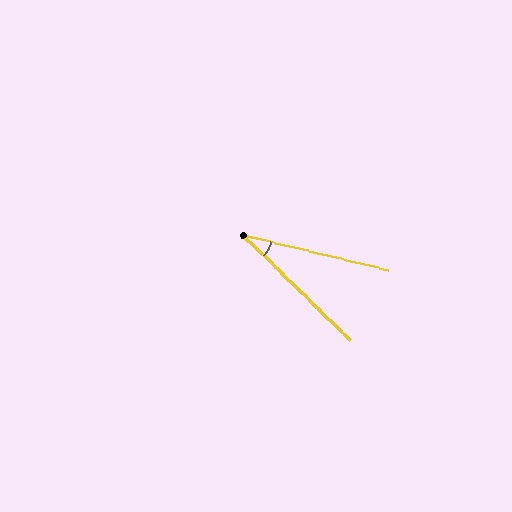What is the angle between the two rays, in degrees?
Approximately 31 degrees.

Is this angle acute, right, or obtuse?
It is acute.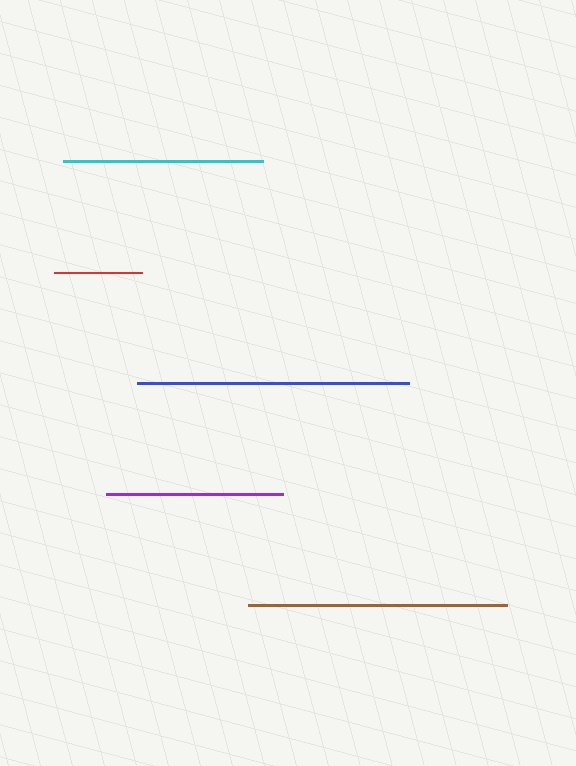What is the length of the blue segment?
The blue segment is approximately 273 pixels long.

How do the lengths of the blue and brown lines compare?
The blue and brown lines are approximately the same length.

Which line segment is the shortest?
The red line is the shortest at approximately 88 pixels.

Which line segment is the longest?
The blue line is the longest at approximately 273 pixels.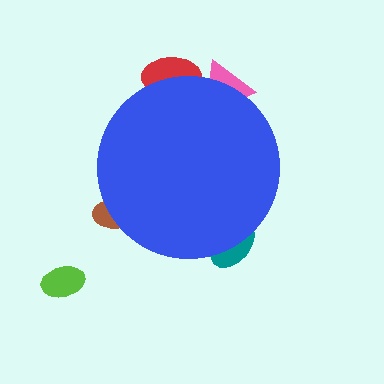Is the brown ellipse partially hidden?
Yes, the brown ellipse is partially hidden behind the blue circle.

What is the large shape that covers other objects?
A blue circle.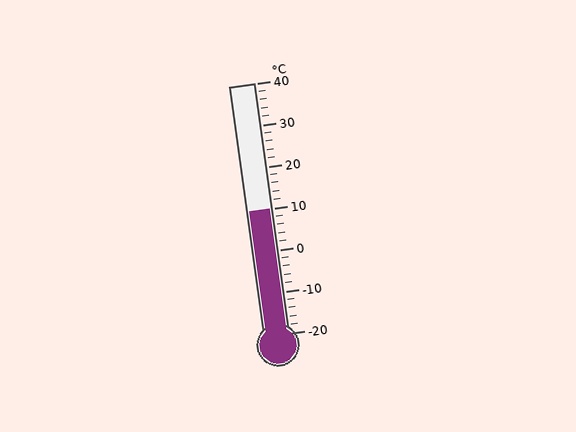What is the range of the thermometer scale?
The thermometer scale ranges from -20°C to 40°C.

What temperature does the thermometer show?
The thermometer shows approximately 10°C.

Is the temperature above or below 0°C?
The temperature is above 0°C.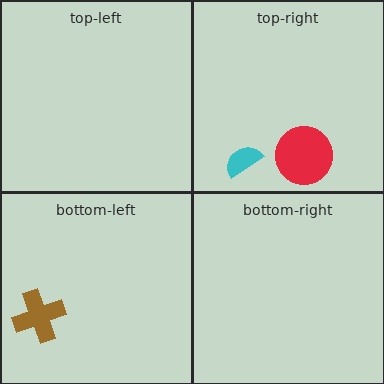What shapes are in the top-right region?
The red circle, the cyan semicircle.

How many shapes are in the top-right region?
2.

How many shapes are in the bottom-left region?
1.